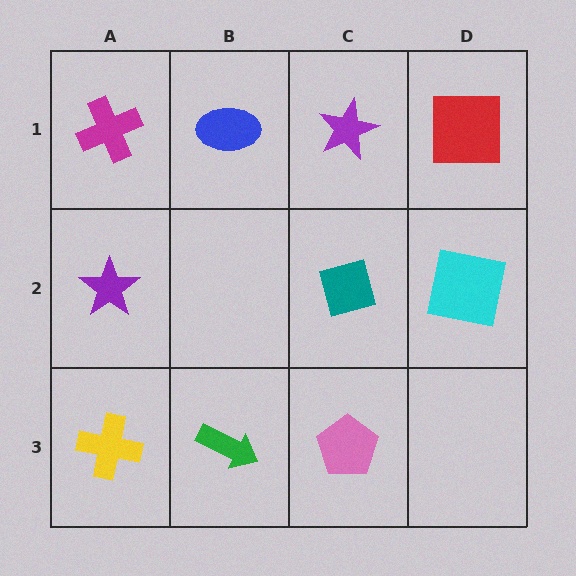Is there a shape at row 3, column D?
No, that cell is empty.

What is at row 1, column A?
A magenta cross.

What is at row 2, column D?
A cyan square.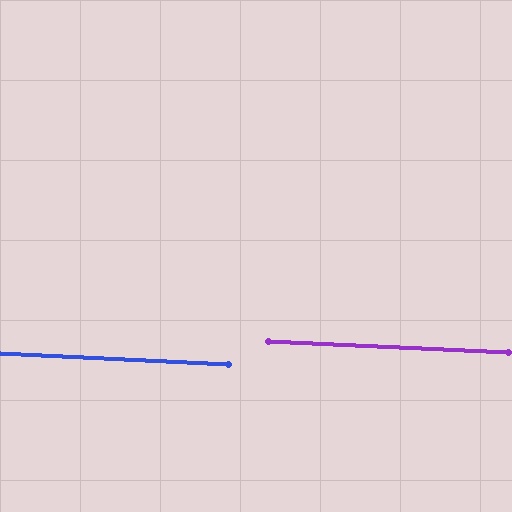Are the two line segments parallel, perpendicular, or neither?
Parallel — their directions differ by only 0.1°.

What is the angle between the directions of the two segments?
Approximately 0 degrees.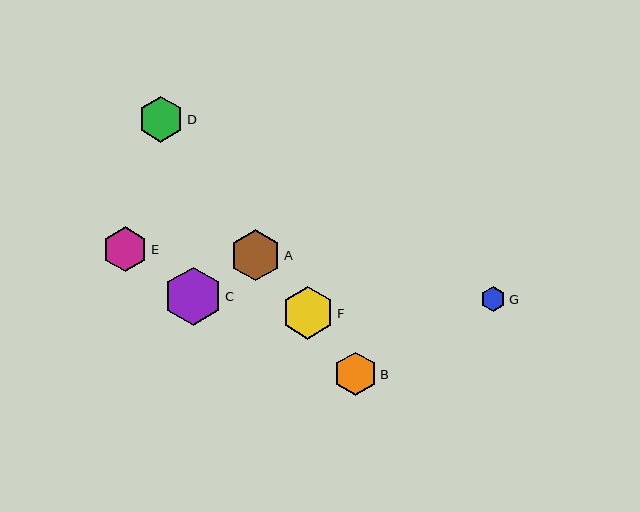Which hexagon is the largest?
Hexagon C is the largest with a size of approximately 58 pixels.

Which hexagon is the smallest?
Hexagon G is the smallest with a size of approximately 25 pixels.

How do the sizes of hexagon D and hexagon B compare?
Hexagon D and hexagon B are approximately the same size.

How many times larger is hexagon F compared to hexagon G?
Hexagon F is approximately 2.1 times the size of hexagon G.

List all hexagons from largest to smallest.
From largest to smallest: C, F, A, D, E, B, G.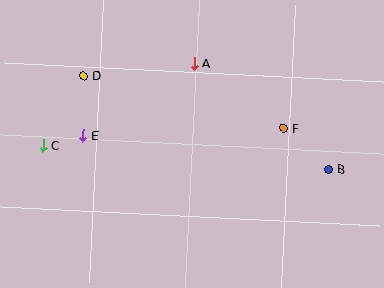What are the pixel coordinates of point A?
Point A is at (194, 63).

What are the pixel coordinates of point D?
Point D is at (84, 76).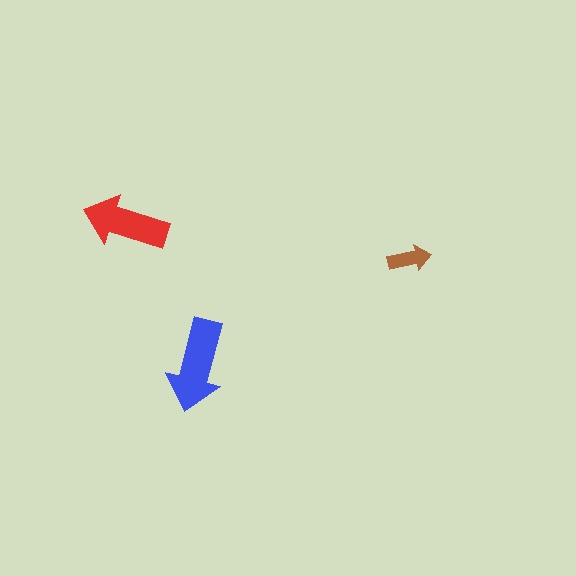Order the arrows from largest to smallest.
the blue one, the red one, the brown one.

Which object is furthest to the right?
The brown arrow is rightmost.